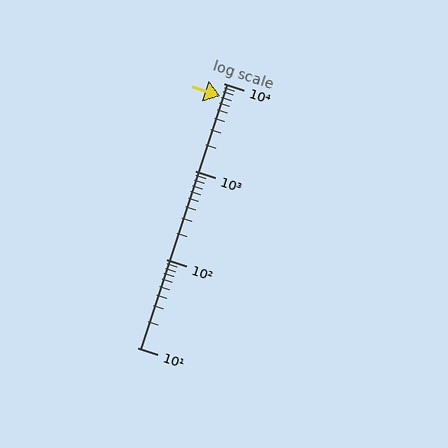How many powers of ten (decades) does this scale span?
The scale spans 3 decades, from 10 to 10000.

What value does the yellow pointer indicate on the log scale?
The pointer indicates approximately 7200.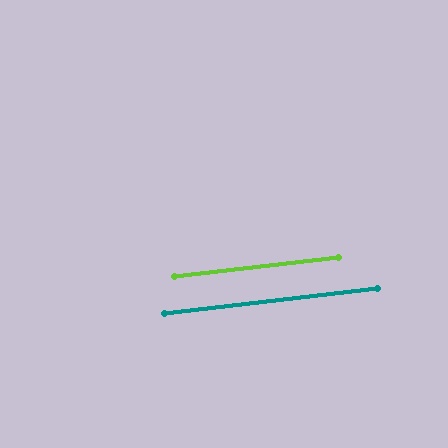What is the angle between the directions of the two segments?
Approximately 0 degrees.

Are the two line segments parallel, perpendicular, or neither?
Parallel — their directions differ by only 0.1°.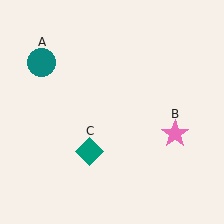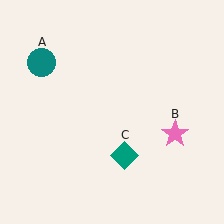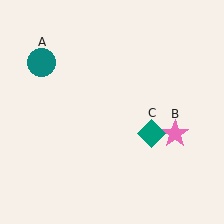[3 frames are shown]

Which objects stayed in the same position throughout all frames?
Teal circle (object A) and pink star (object B) remained stationary.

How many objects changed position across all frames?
1 object changed position: teal diamond (object C).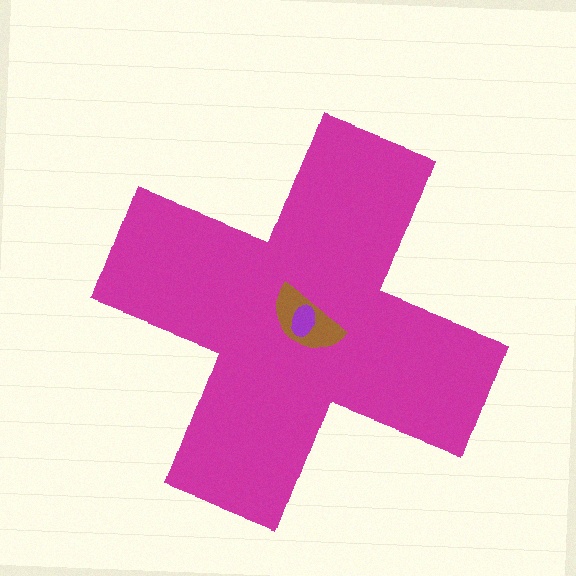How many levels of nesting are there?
3.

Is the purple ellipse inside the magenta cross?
Yes.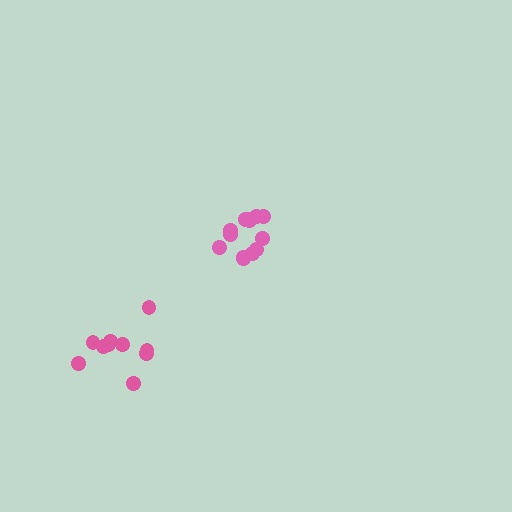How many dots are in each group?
Group 1: 13 dots, Group 2: 10 dots (23 total).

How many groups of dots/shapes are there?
There are 2 groups.